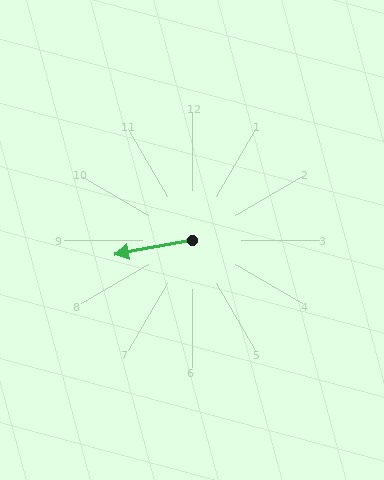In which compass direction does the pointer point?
West.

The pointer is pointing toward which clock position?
Roughly 9 o'clock.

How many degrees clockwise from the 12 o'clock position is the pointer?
Approximately 260 degrees.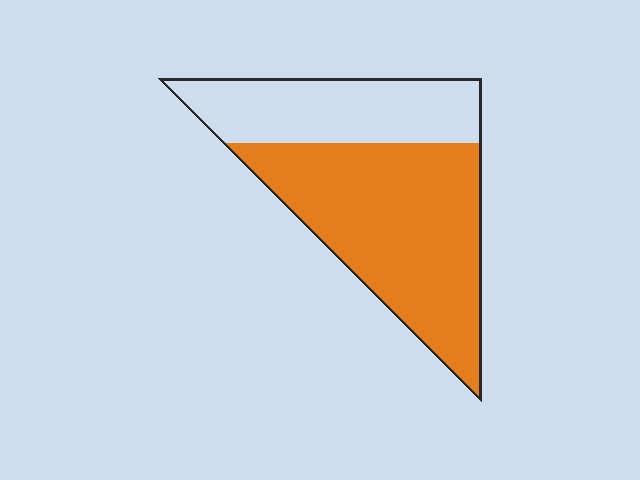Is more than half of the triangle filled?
Yes.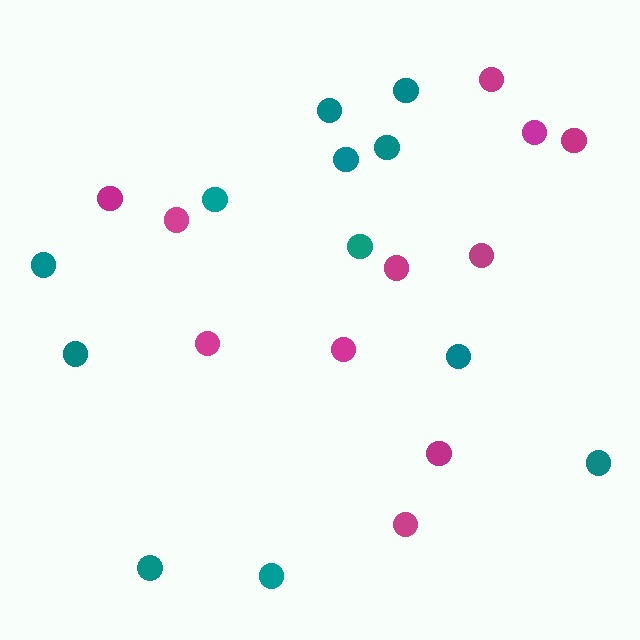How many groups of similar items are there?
There are 2 groups: one group of teal circles (12) and one group of magenta circles (11).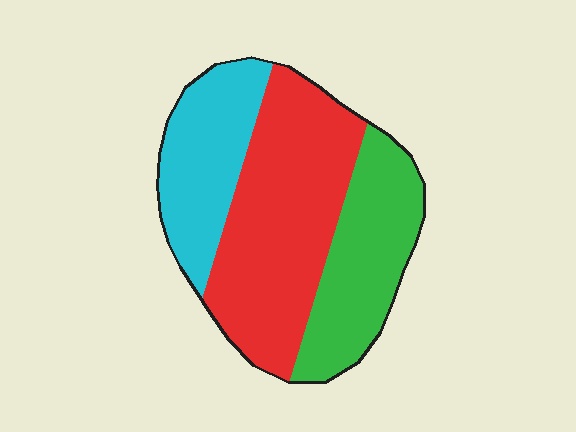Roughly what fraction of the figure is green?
Green takes up between a quarter and a half of the figure.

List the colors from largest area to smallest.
From largest to smallest: red, green, cyan.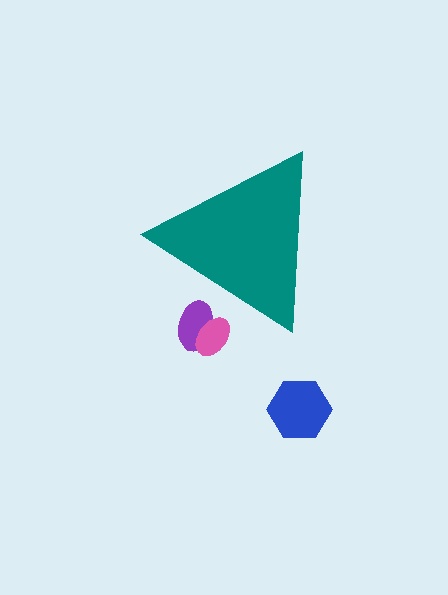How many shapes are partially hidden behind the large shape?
2 shapes are partially hidden.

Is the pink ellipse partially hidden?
Yes, the pink ellipse is partially hidden behind the teal triangle.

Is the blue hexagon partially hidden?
No, the blue hexagon is fully visible.